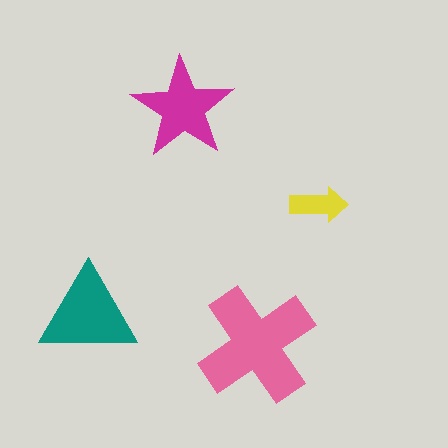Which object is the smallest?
The yellow arrow.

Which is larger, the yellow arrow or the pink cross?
The pink cross.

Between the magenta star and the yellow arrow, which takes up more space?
The magenta star.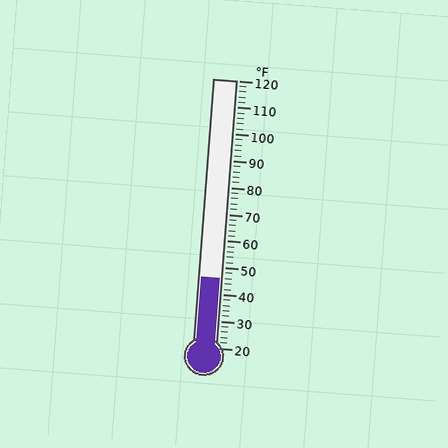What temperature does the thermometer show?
The thermometer shows approximately 46°F.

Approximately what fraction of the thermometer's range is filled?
The thermometer is filled to approximately 25% of its range.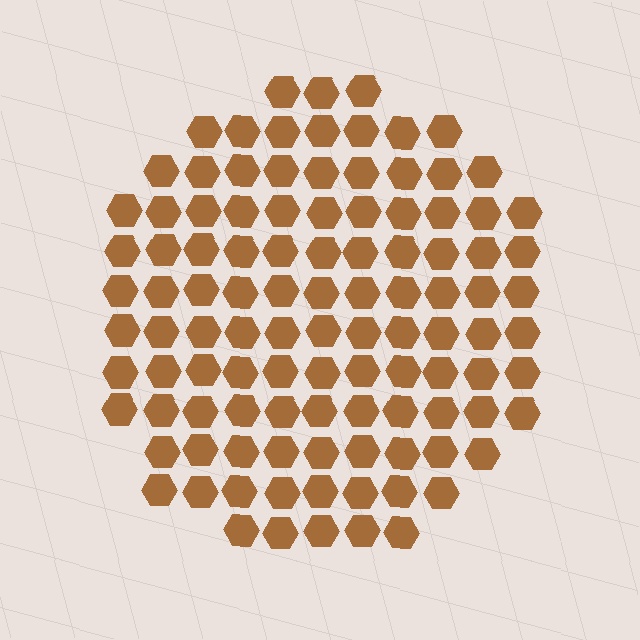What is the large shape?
The large shape is a circle.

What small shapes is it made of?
It is made of small hexagons.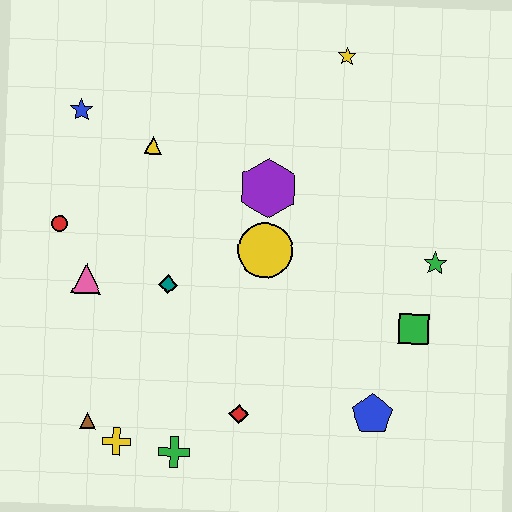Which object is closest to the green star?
The green square is closest to the green star.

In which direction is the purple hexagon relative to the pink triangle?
The purple hexagon is to the right of the pink triangle.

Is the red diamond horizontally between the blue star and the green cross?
No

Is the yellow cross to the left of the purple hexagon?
Yes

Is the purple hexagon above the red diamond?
Yes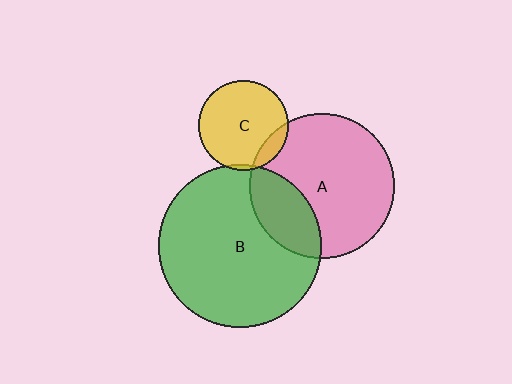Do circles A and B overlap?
Yes.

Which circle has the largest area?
Circle B (green).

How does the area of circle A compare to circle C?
Approximately 2.6 times.